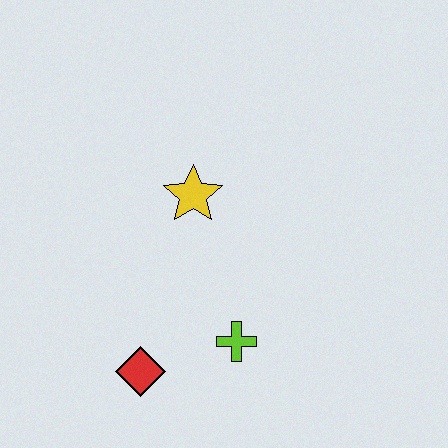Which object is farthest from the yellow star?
The red diamond is farthest from the yellow star.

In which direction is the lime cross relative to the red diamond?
The lime cross is to the right of the red diamond.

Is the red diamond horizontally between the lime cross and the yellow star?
No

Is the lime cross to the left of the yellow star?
No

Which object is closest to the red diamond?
The lime cross is closest to the red diamond.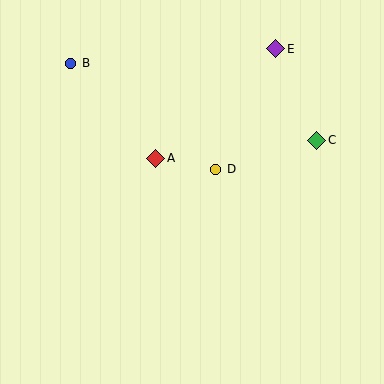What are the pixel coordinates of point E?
Point E is at (276, 49).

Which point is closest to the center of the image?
Point D at (216, 169) is closest to the center.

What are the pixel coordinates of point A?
Point A is at (156, 158).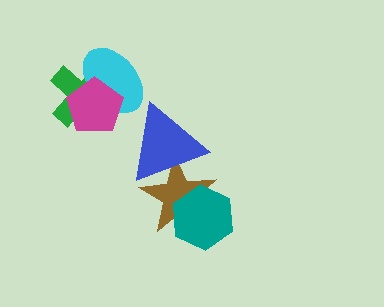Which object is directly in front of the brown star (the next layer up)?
The blue triangle is directly in front of the brown star.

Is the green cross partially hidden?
Yes, it is partially covered by another shape.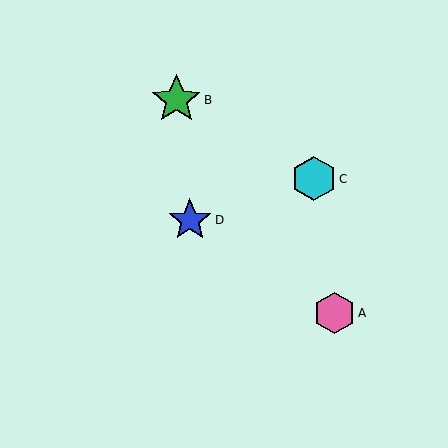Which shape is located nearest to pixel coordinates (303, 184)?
The cyan hexagon (labeled C) at (314, 179) is nearest to that location.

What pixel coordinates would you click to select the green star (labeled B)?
Click at (176, 100) to select the green star B.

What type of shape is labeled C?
Shape C is a cyan hexagon.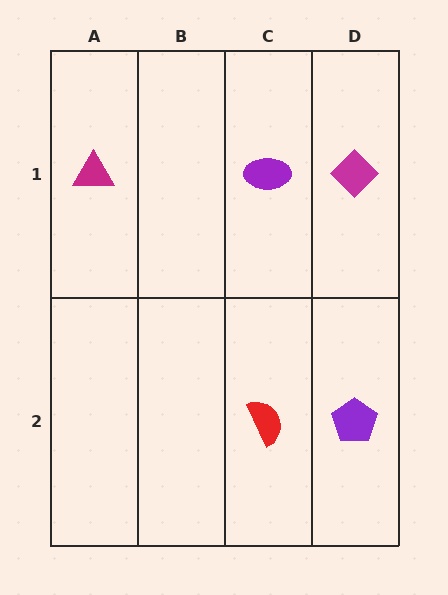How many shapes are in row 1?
3 shapes.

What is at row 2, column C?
A red semicircle.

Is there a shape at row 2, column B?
No, that cell is empty.